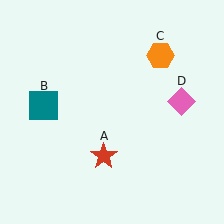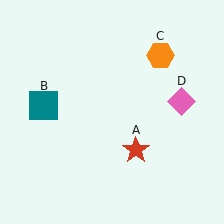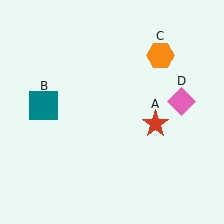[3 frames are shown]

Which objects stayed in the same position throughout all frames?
Teal square (object B) and orange hexagon (object C) and pink diamond (object D) remained stationary.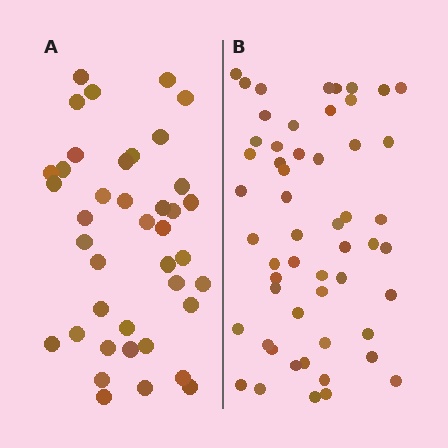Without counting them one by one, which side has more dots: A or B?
Region B (the right region) has more dots.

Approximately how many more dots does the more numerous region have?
Region B has approximately 15 more dots than region A.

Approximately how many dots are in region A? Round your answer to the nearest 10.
About 40 dots.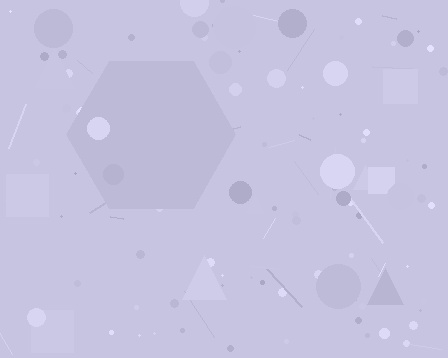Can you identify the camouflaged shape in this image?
The camouflaged shape is a hexagon.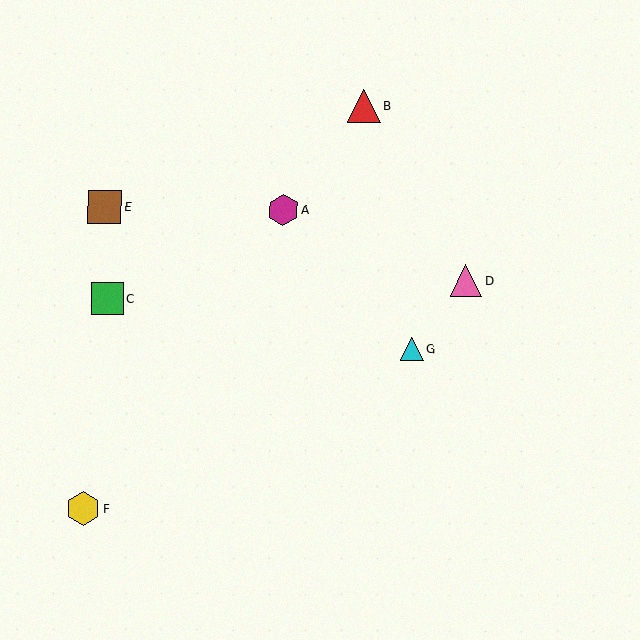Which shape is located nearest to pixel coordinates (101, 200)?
The brown square (labeled E) at (105, 207) is nearest to that location.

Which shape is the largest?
The yellow hexagon (labeled F) is the largest.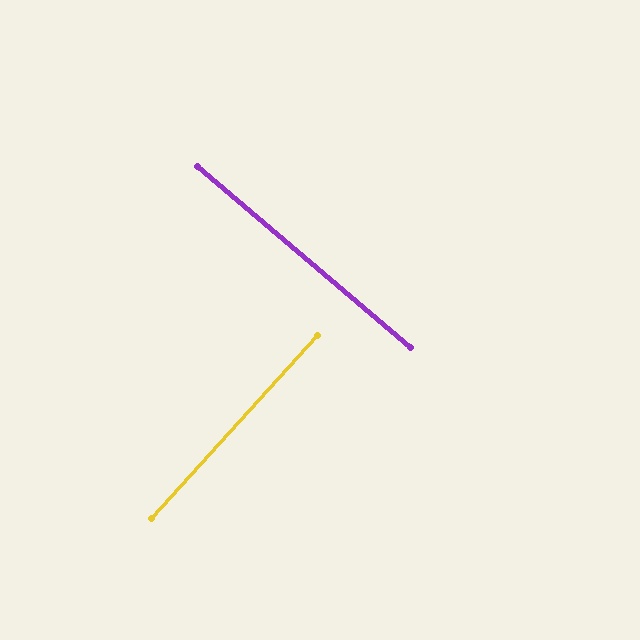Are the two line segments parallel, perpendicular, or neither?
Perpendicular — they meet at approximately 88°.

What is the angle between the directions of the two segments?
Approximately 88 degrees.